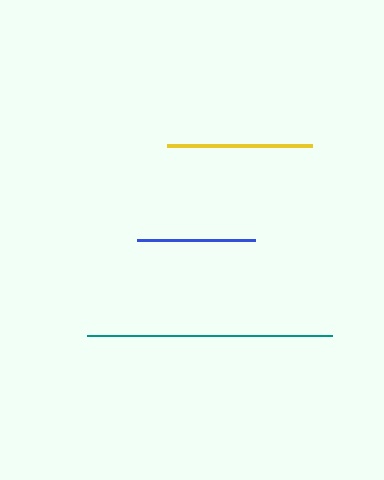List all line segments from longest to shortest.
From longest to shortest: teal, yellow, blue.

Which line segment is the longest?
The teal line is the longest at approximately 244 pixels.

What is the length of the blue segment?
The blue segment is approximately 118 pixels long.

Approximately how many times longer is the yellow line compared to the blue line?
The yellow line is approximately 1.2 times the length of the blue line.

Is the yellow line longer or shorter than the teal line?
The teal line is longer than the yellow line.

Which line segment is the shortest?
The blue line is the shortest at approximately 118 pixels.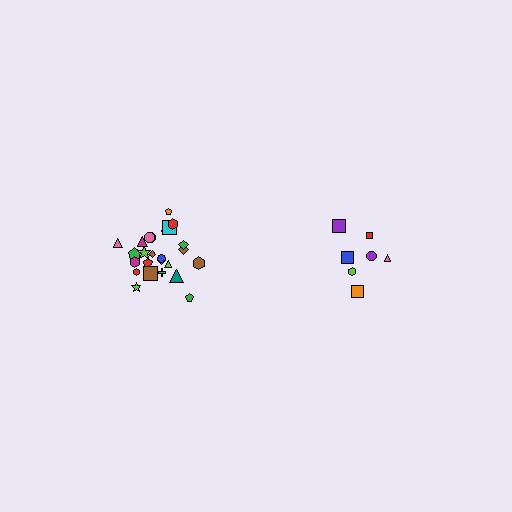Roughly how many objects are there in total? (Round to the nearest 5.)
Roughly 30 objects in total.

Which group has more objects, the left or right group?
The left group.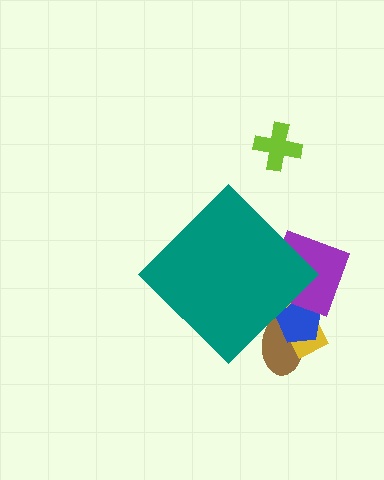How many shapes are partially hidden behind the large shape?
4 shapes are partially hidden.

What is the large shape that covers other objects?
A teal diamond.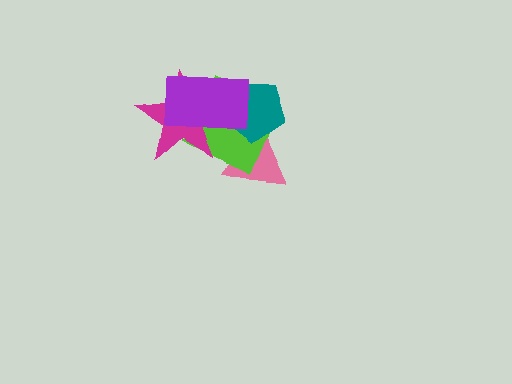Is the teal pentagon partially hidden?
Yes, it is partially covered by another shape.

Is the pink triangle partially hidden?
Yes, it is partially covered by another shape.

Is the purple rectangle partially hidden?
No, no other shape covers it.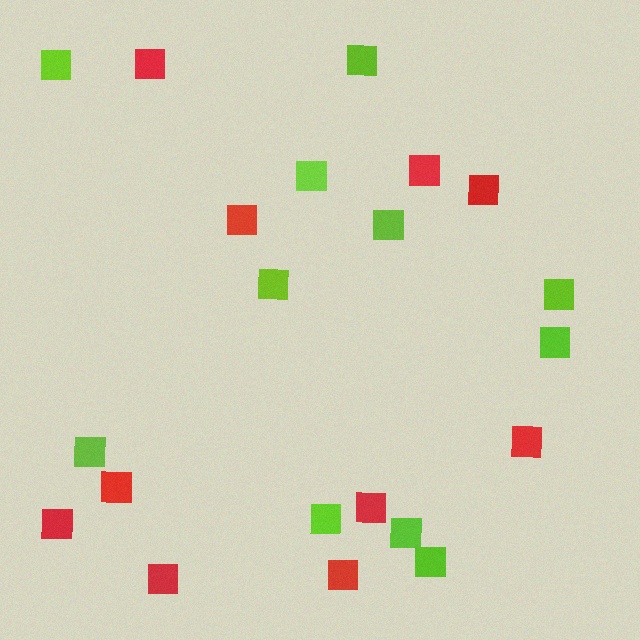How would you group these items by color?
There are 2 groups: one group of red squares (10) and one group of lime squares (11).